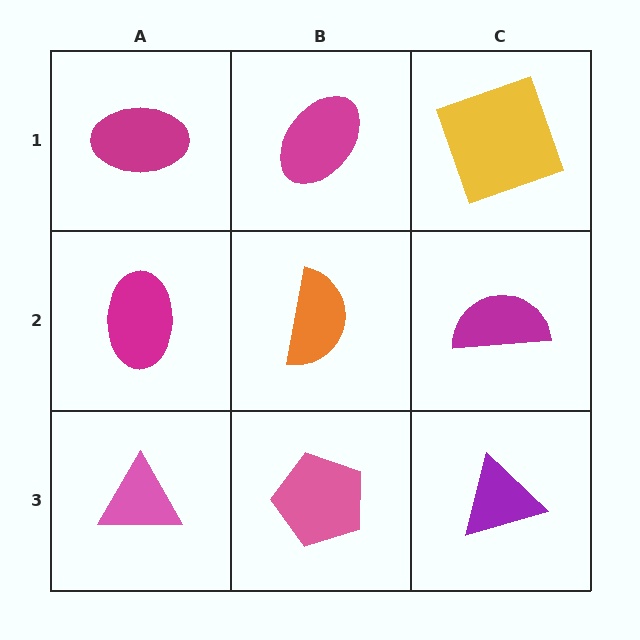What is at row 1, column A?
A magenta ellipse.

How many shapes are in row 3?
3 shapes.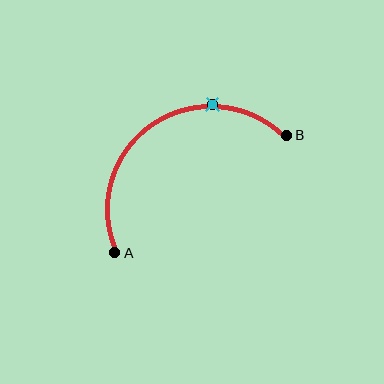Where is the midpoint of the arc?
The arc midpoint is the point on the curve farthest from the straight line joining A and B. It sits above and to the left of that line.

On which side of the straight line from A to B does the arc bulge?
The arc bulges above and to the left of the straight line connecting A and B.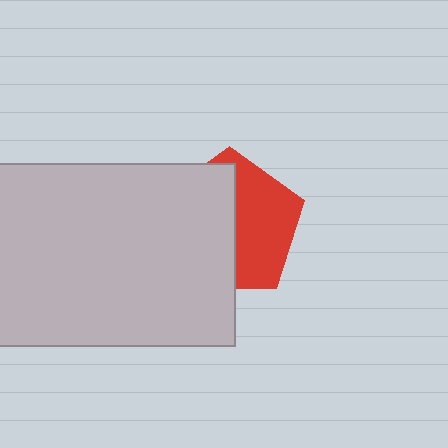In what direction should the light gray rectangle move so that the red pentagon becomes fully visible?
The light gray rectangle should move left. That is the shortest direction to clear the overlap and leave the red pentagon fully visible.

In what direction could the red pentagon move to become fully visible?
The red pentagon could move right. That would shift it out from behind the light gray rectangle entirely.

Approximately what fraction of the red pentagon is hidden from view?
Roughly 53% of the red pentagon is hidden behind the light gray rectangle.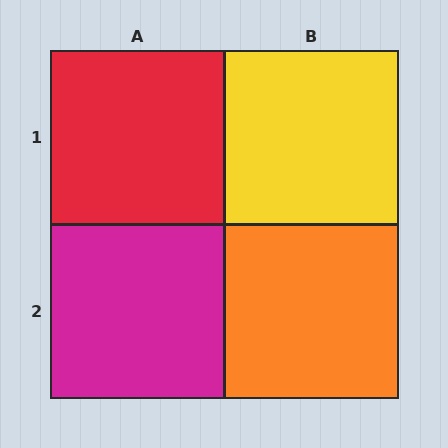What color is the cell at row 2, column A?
Magenta.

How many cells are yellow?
1 cell is yellow.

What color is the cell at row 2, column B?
Orange.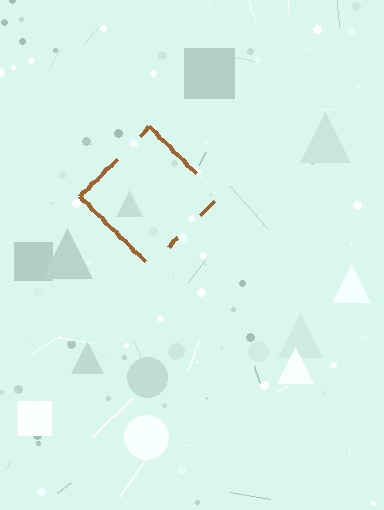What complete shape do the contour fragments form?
The contour fragments form a diamond.